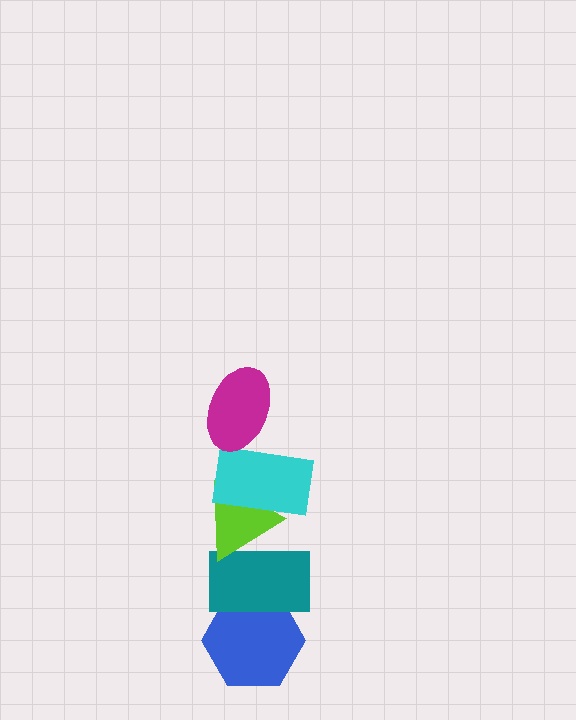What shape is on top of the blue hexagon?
The teal rectangle is on top of the blue hexagon.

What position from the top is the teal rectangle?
The teal rectangle is 4th from the top.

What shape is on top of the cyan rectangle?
The magenta ellipse is on top of the cyan rectangle.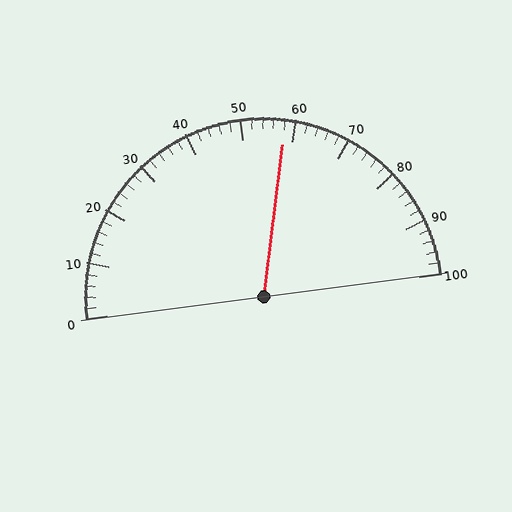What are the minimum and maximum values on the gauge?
The gauge ranges from 0 to 100.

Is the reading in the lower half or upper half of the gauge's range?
The reading is in the upper half of the range (0 to 100).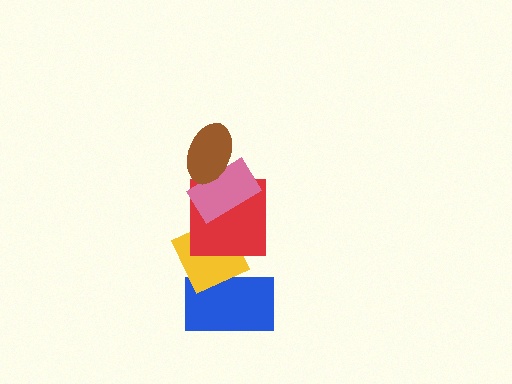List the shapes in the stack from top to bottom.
From top to bottom: the brown ellipse, the pink rectangle, the red square, the yellow diamond, the blue rectangle.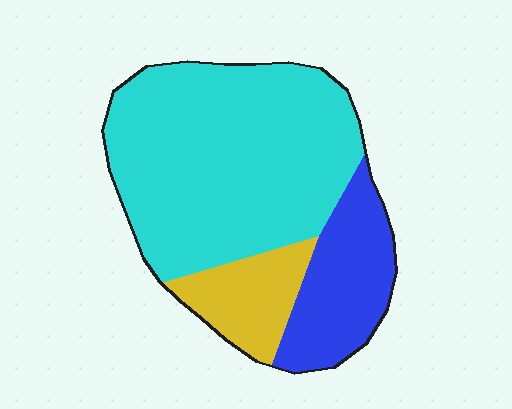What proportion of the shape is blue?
Blue covers about 20% of the shape.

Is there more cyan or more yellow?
Cyan.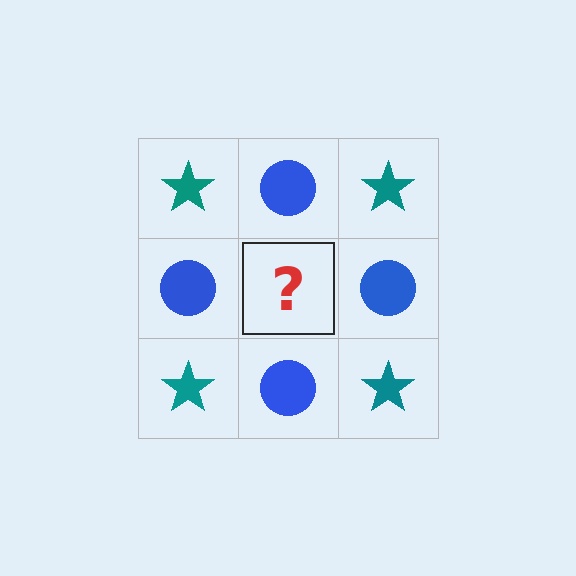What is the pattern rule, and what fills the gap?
The rule is that it alternates teal star and blue circle in a checkerboard pattern. The gap should be filled with a teal star.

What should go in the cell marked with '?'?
The missing cell should contain a teal star.